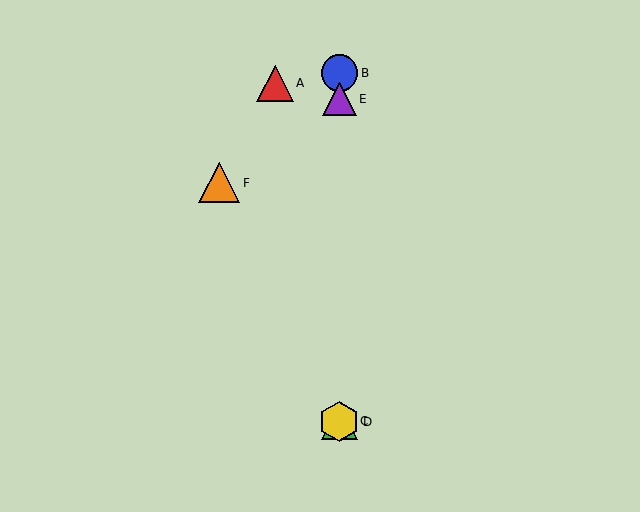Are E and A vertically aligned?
No, E is at x≈339 and A is at x≈275.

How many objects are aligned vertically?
4 objects (B, C, D, E) are aligned vertically.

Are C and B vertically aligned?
Yes, both are at x≈339.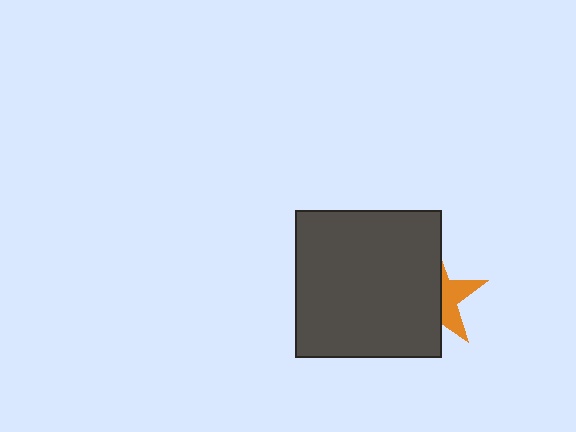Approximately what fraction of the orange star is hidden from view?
Roughly 61% of the orange star is hidden behind the dark gray square.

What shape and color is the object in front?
The object in front is a dark gray square.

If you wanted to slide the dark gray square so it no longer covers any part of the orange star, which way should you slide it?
Slide it left — that is the most direct way to separate the two shapes.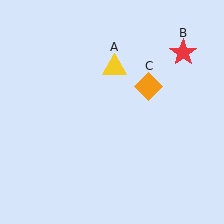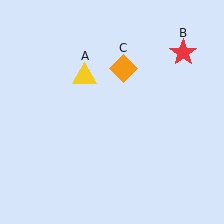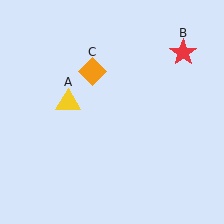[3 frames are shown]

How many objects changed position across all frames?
2 objects changed position: yellow triangle (object A), orange diamond (object C).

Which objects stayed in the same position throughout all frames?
Red star (object B) remained stationary.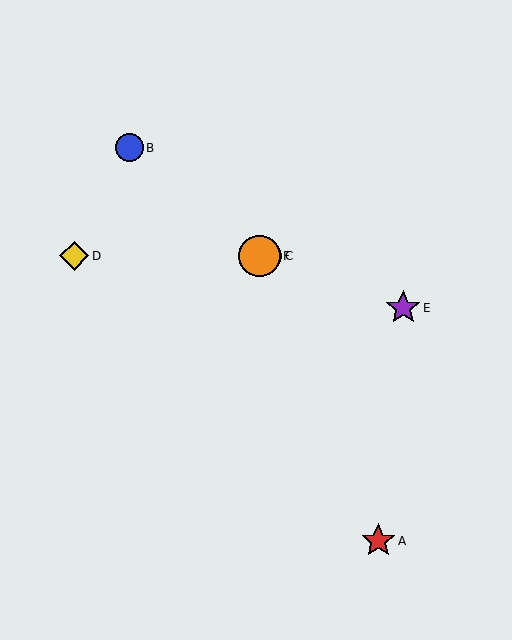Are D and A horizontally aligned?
No, D is at y≈256 and A is at y≈541.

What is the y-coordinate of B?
Object B is at y≈148.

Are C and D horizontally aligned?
Yes, both are at y≈256.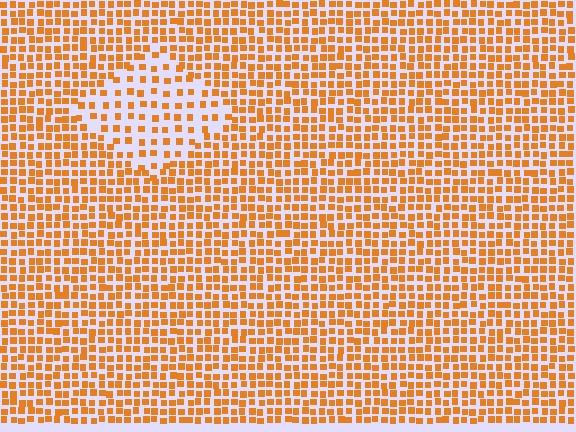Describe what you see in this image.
The image contains small orange elements arranged at two different densities. A diamond-shaped region is visible where the elements are less densely packed than the surrounding area.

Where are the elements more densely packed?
The elements are more densely packed outside the diamond boundary.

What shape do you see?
I see a diamond.